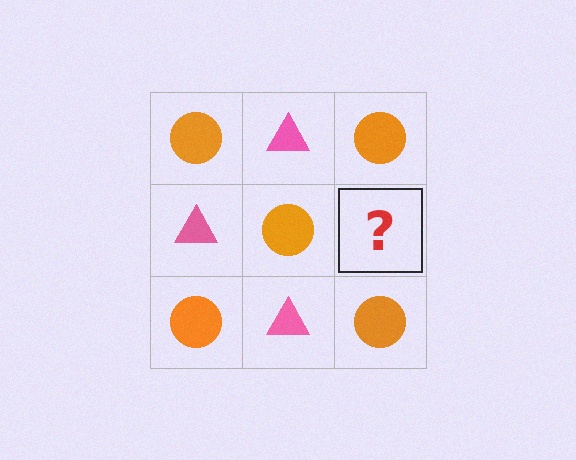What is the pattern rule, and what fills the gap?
The rule is that it alternates orange circle and pink triangle in a checkerboard pattern. The gap should be filled with a pink triangle.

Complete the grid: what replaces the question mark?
The question mark should be replaced with a pink triangle.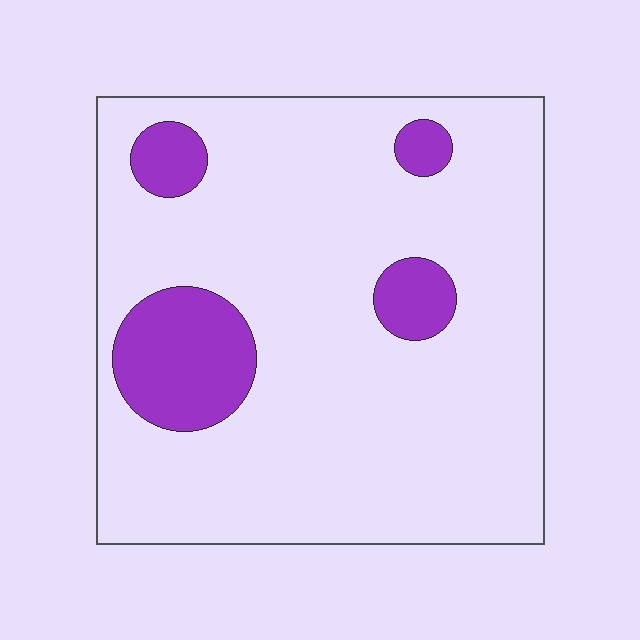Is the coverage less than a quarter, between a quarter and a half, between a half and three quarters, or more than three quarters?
Less than a quarter.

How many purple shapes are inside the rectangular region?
4.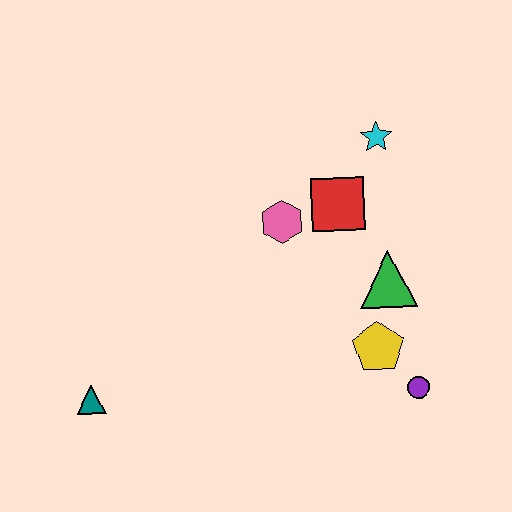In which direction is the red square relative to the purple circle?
The red square is above the purple circle.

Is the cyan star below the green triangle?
No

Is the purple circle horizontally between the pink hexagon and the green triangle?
No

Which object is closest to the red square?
The pink hexagon is closest to the red square.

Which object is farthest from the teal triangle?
The cyan star is farthest from the teal triangle.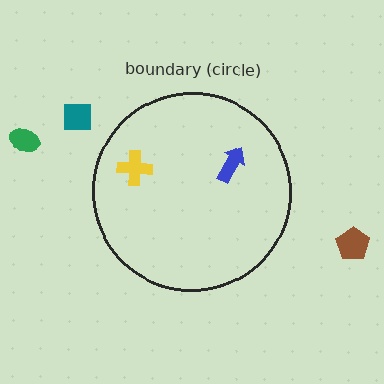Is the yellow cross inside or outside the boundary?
Inside.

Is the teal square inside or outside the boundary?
Outside.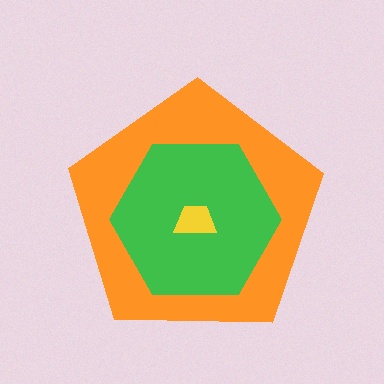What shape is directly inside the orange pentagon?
The green hexagon.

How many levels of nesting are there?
3.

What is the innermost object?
The yellow trapezoid.